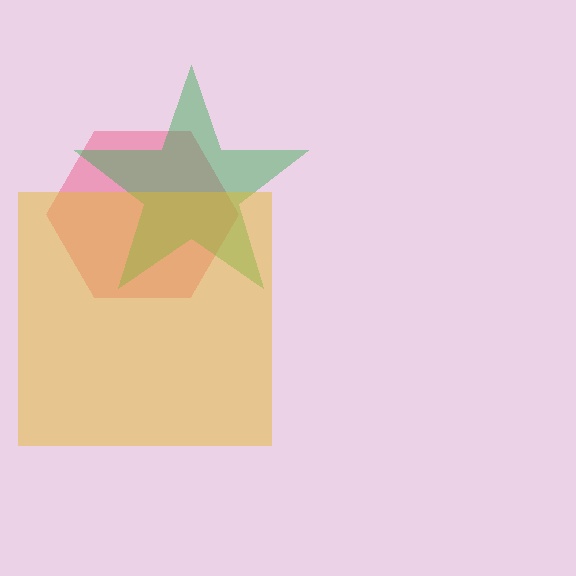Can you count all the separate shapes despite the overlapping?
Yes, there are 3 separate shapes.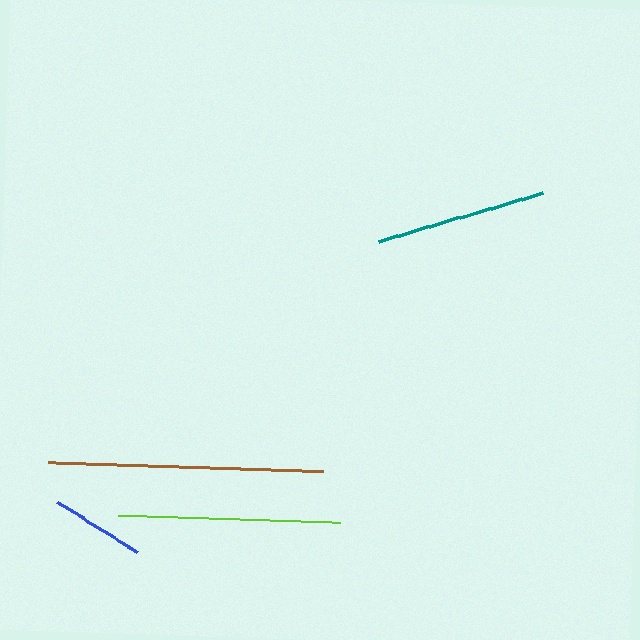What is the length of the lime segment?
The lime segment is approximately 223 pixels long.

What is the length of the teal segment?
The teal segment is approximately 171 pixels long.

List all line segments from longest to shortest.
From longest to shortest: brown, lime, teal, blue.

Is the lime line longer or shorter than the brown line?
The brown line is longer than the lime line.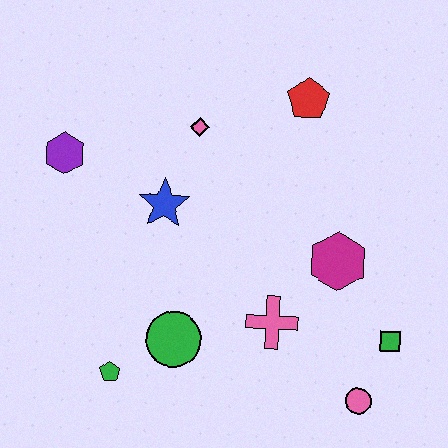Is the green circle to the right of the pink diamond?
No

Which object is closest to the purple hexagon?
The blue star is closest to the purple hexagon.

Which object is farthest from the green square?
The purple hexagon is farthest from the green square.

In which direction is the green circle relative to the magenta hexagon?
The green circle is to the left of the magenta hexagon.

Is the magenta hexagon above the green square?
Yes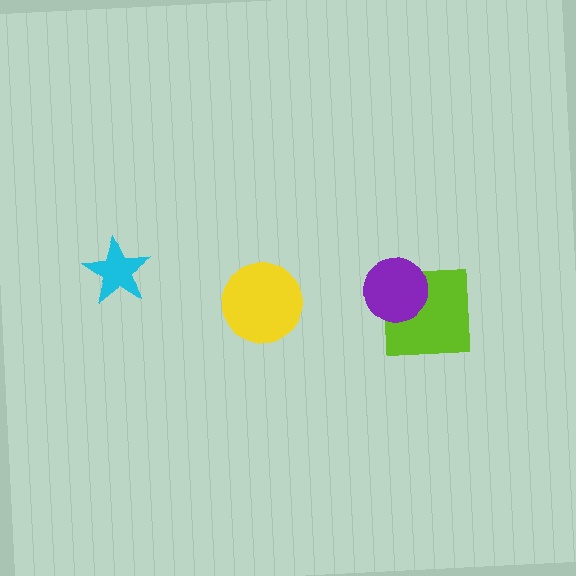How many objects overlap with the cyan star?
0 objects overlap with the cyan star.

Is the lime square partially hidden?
Yes, it is partially covered by another shape.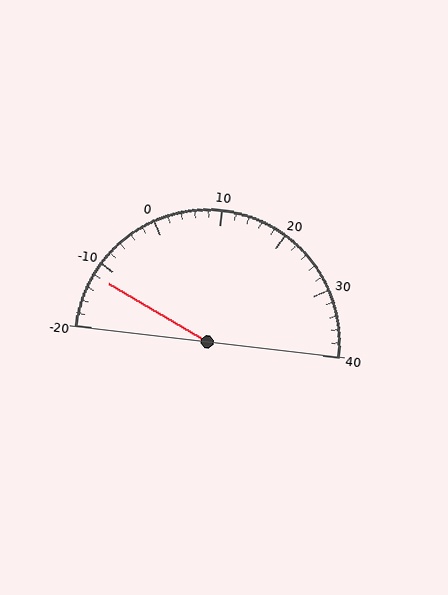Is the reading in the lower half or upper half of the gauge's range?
The reading is in the lower half of the range (-20 to 40).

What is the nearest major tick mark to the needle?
The nearest major tick mark is -10.